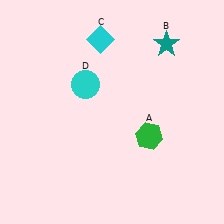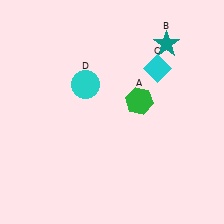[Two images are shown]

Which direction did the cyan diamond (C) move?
The cyan diamond (C) moved right.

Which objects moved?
The objects that moved are: the green hexagon (A), the cyan diamond (C).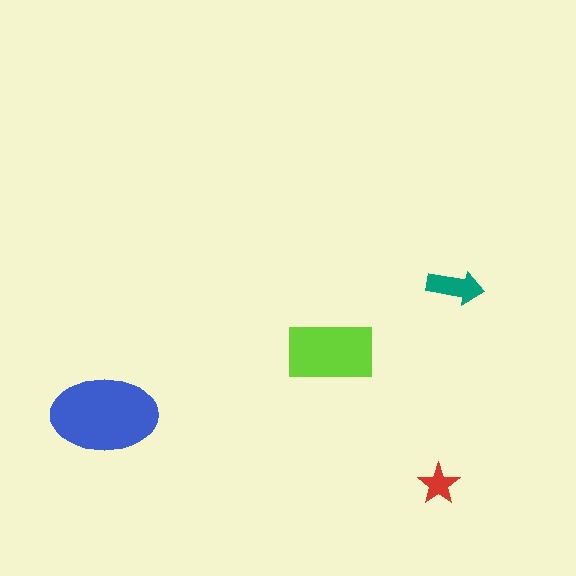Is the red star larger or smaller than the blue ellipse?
Smaller.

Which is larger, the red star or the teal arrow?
The teal arrow.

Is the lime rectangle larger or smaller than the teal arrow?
Larger.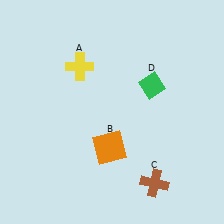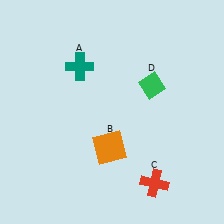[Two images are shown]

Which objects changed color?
A changed from yellow to teal. C changed from brown to red.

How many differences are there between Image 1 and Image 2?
There are 2 differences between the two images.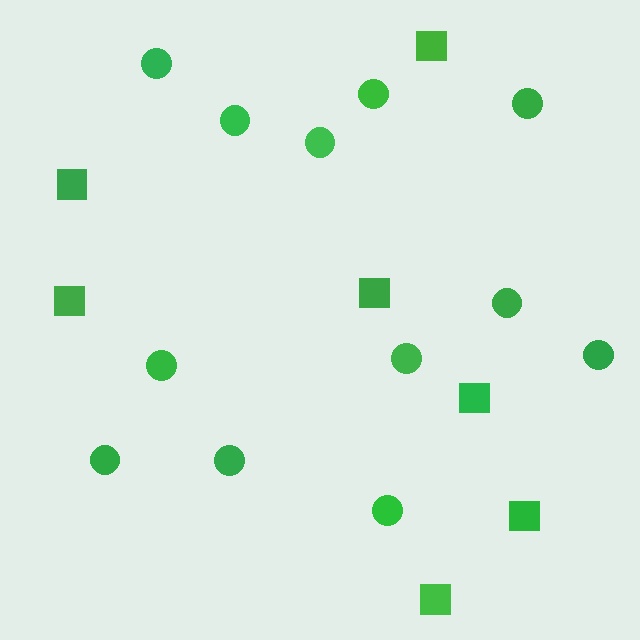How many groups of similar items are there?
There are 2 groups: one group of circles (12) and one group of squares (7).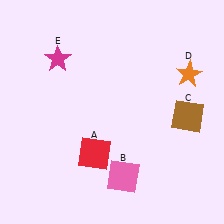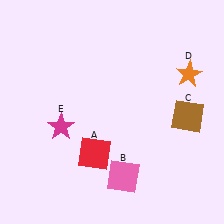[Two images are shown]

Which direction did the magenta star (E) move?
The magenta star (E) moved down.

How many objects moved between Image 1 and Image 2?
1 object moved between the two images.